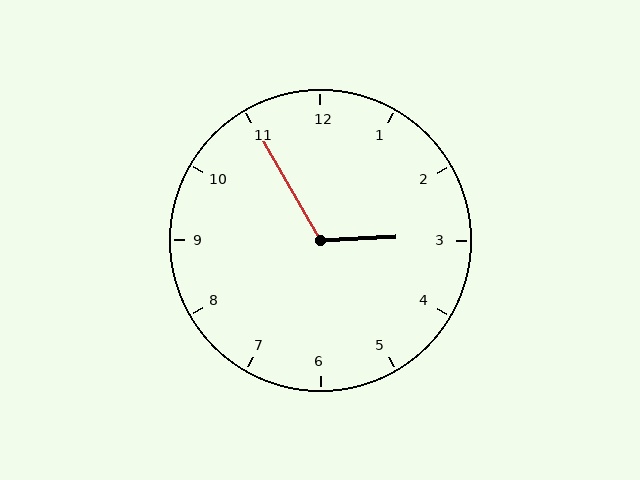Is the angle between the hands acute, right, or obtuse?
It is obtuse.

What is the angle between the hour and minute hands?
Approximately 118 degrees.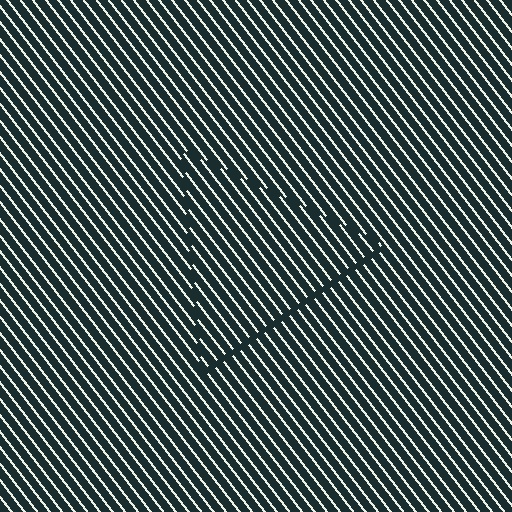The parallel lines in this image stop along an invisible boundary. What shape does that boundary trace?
An illusory triangle. The interior of the shape contains the same grating, shifted by half a period — the contour is defined by the phase discontinuity where line-ends from the inner and outer gratings abut.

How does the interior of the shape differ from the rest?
The interior of the shape contains the same grating, shifted by half a period — the contour is defined by the phase discontinuity where line-ends from the inner and outer gratings abut.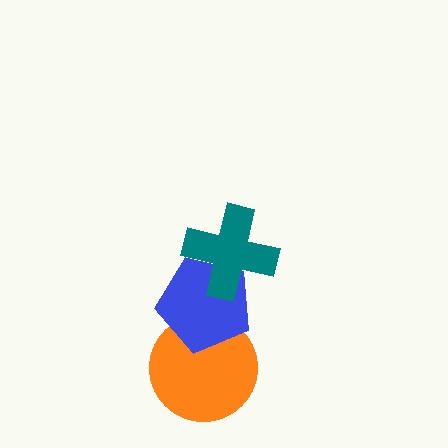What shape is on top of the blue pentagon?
The teal cross is on top of the blue pentagon.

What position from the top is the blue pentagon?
The blue pentagon is 2nd from the top.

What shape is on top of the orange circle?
The blue pentagon is on top of the orange circle.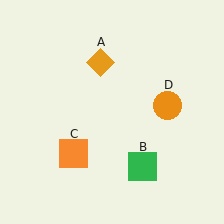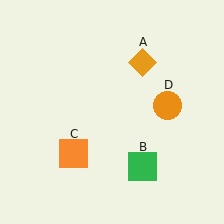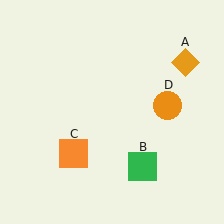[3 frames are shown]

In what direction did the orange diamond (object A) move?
The orange diamond (object A) moved right.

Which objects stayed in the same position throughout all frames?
Green square (object B) and orange square (object C) and orange circle (object D) remained stationary.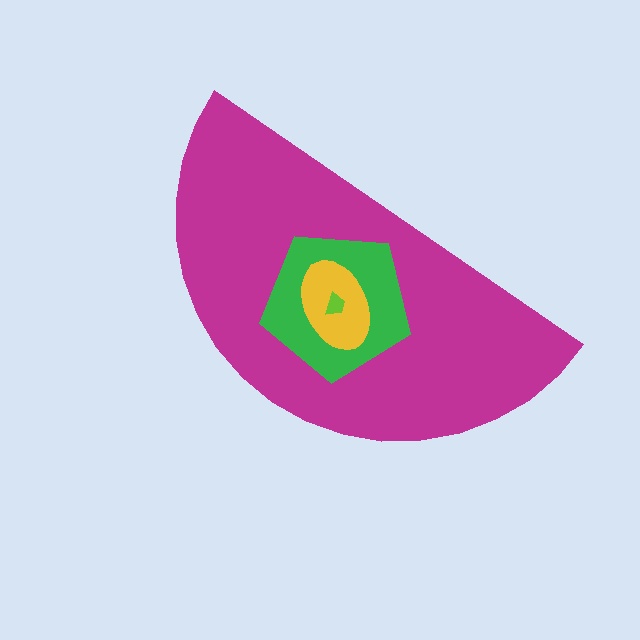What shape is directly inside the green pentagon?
The yellow ellipse.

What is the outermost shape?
The magenta semicircle.